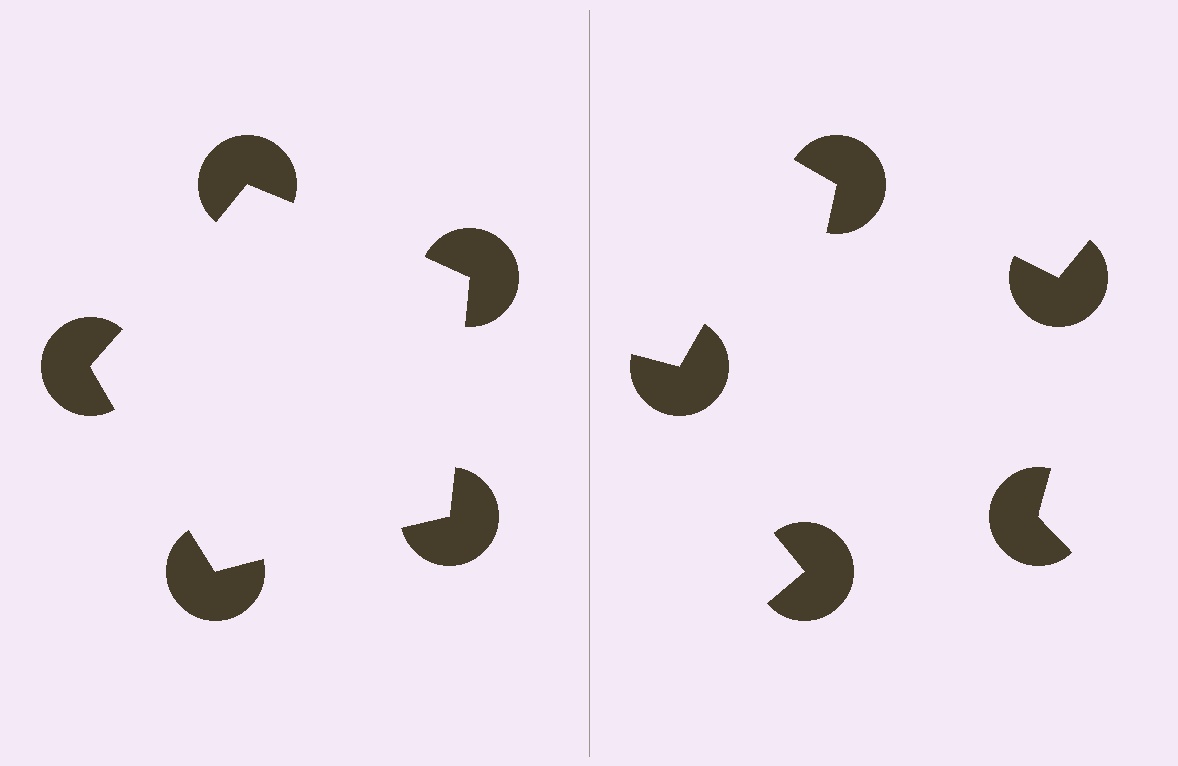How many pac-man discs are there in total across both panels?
10 — 5 on each side.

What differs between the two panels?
The pac-man discs are positioned identically on both sides; only the wedge orientations differ. On the left they align to a pentagon; on the right they are misaligned.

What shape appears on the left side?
An illusory pentagon.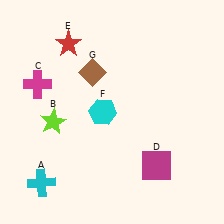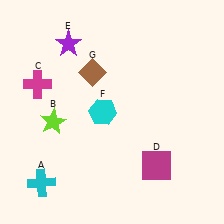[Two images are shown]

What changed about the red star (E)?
In Image 1, E is red. In Image 2, it changed to purple.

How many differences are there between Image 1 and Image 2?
There is 1 difference between the two images.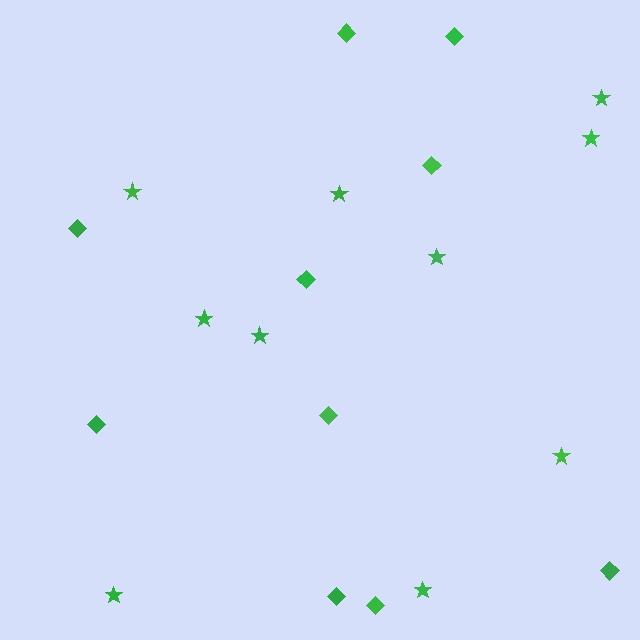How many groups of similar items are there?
There are 2 groups: one group of stars (10) and one group of diamonds (10).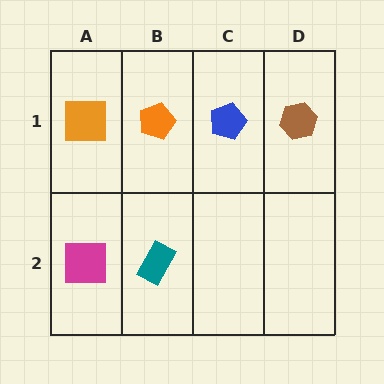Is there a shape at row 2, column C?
No, that cell is empty.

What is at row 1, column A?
An orange square.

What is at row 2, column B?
A teal rectangle.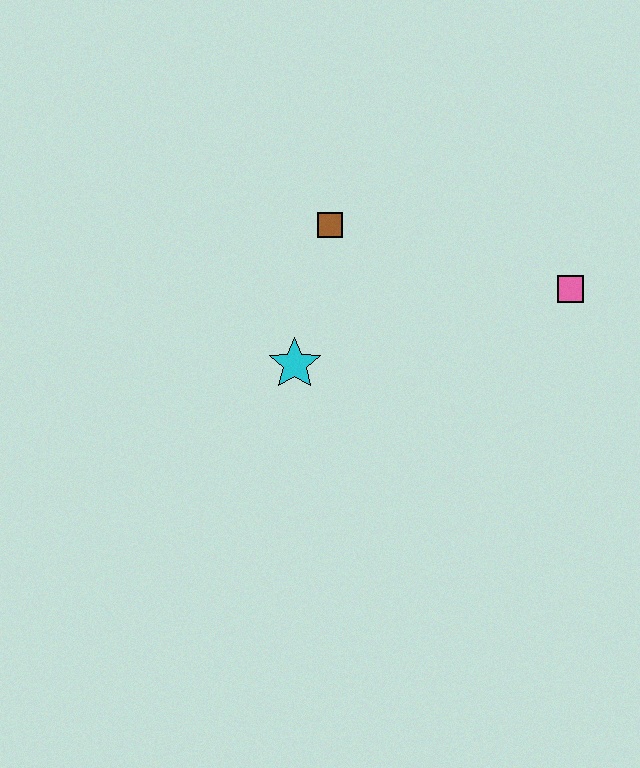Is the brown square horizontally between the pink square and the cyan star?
Yes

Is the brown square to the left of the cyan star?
No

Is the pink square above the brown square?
No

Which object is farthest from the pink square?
The cyan star is farthest from the pink square.